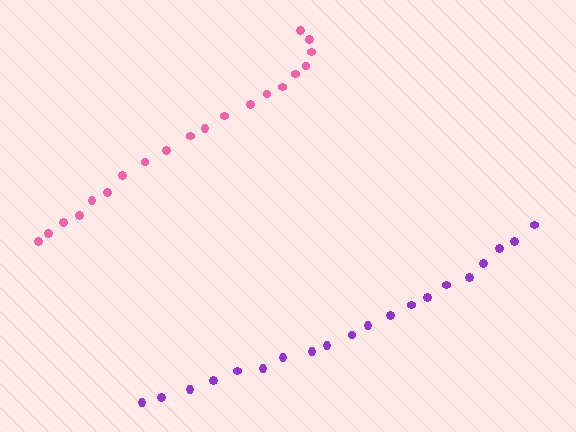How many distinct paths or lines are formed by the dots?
There are 2 distinct paths.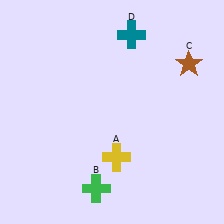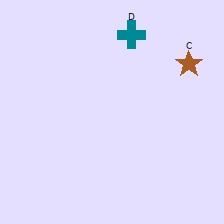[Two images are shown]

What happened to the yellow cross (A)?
The yellow cross (A) was removed in Image 2. It was in the bottom-right area of Image 1.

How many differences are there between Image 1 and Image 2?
There are 2 differences between the two images.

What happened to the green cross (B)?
The green cross (B) was removed in Image 2. It was in the bottom-left area of Image 1.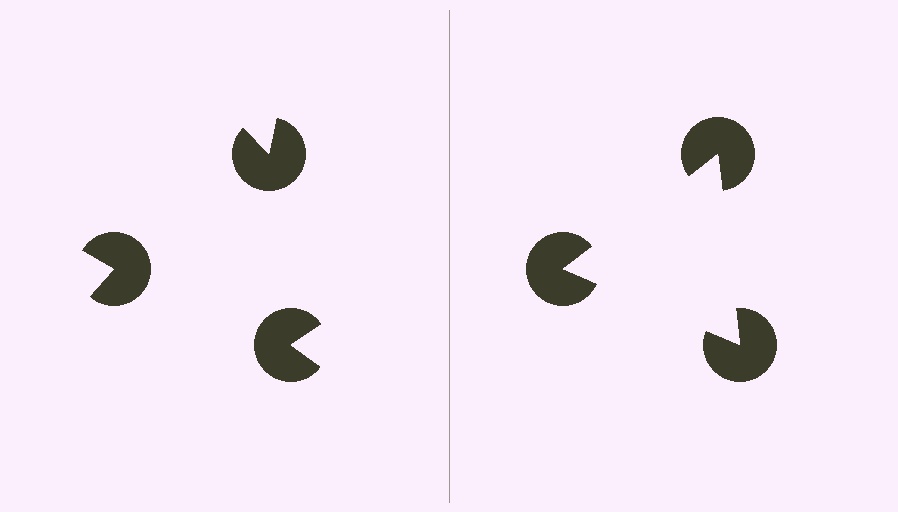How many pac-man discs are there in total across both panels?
6 — 3 on each side.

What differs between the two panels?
The pac-man discs are positioned identically on both sides; only the wedge orientations differ. On the right they align to a triangle; on the left they are misaligned.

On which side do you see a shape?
An illusory triangle appears on the right side. On the left side the wedge cuts are rotated, so no coherent shape forms.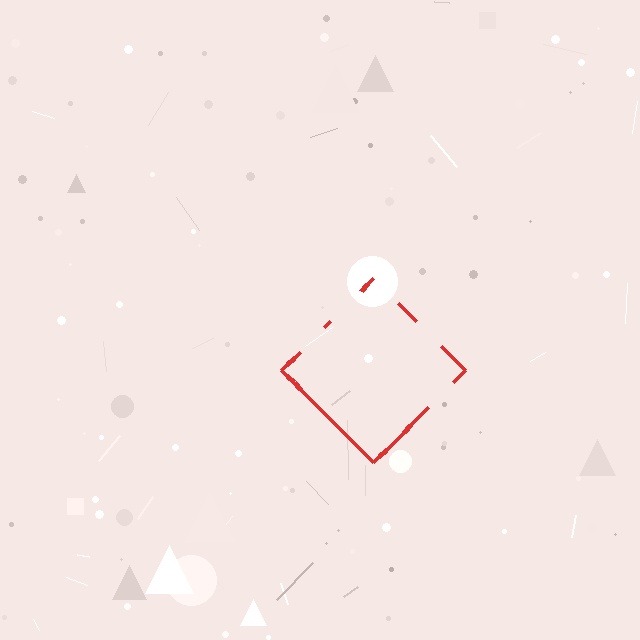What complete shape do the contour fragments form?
The contour fragments form a diamond.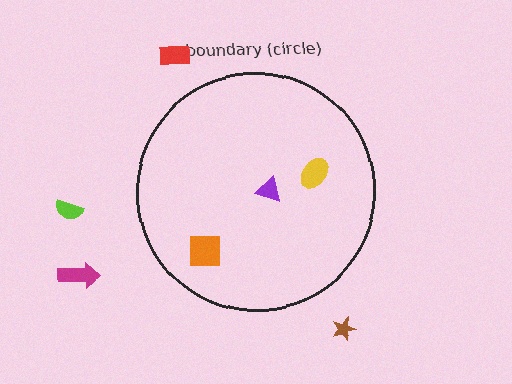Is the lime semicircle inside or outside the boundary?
Outside.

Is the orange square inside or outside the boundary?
Inside.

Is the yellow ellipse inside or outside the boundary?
Inside.